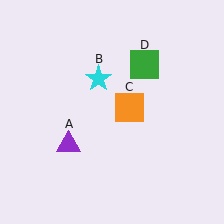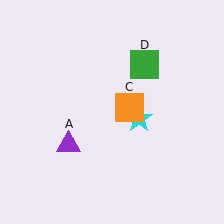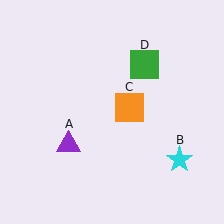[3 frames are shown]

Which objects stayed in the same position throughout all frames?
Purple triangle (object A) and orange square (object C) and green square (object D) remained stationary.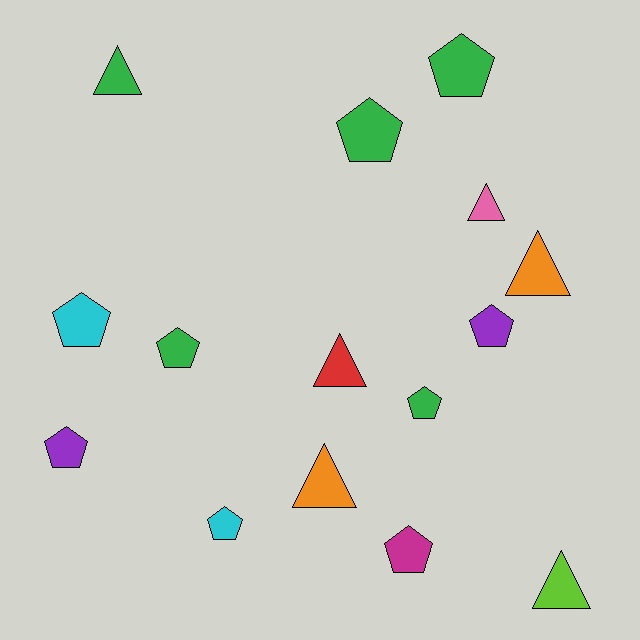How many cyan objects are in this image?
There are 2 cyan objects.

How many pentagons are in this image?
There are 9 pentagons.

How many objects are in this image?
There are 15 objects.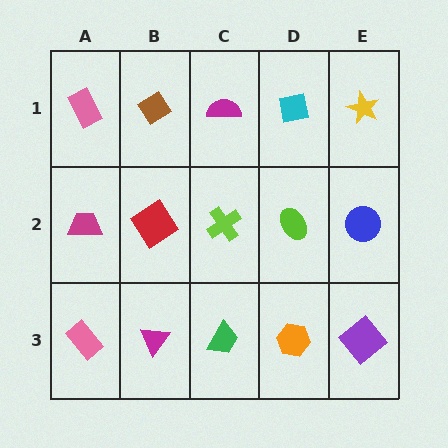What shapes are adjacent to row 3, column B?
A red diamond (row 2, column B), a pink rectangle (row 3, column A), a green trapezoid (row 3, column C).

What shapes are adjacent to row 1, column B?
A red diamond (row 2, column B), a pink rectangle (row 1, column A), a magenta semicircle (row 1, column C).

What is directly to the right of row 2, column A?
A red diamond.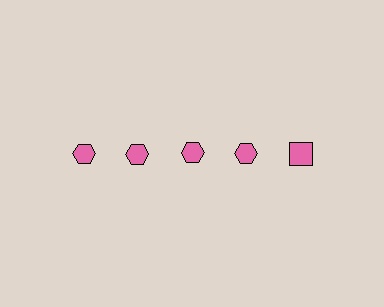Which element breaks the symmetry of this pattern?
The pink square in the top row, rightmost column breaks the symmetry. All other shapes are pink hexagons.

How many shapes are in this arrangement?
There are 5 shapes arranged in a grid pattern.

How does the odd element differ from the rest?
It has a different shape: square instead of hexagon.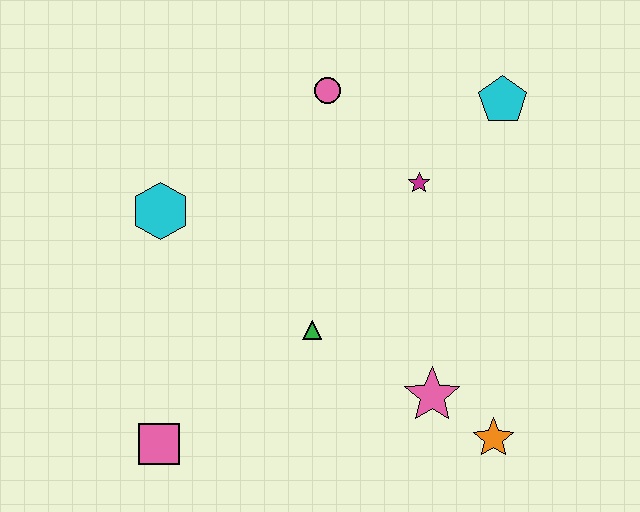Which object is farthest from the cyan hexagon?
The orange star is farthest from the cyan hexagon.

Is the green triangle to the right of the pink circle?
No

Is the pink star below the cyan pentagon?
Yes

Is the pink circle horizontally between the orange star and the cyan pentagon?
No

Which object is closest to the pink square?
The green triangle is closest to the pink square.